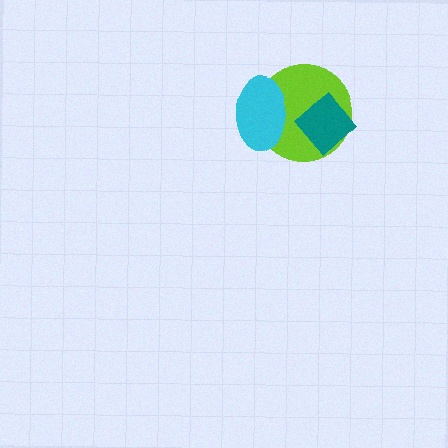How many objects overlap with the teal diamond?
1 object overlaps with the teal diamond.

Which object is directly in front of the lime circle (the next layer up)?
The teal diamond is directly in front of the lime circle.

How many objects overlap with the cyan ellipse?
1 object overlaps with the cyan ellipse.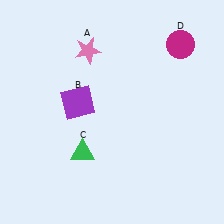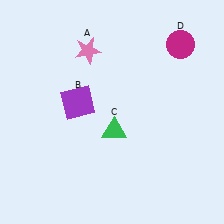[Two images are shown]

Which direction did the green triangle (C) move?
The green triangle (C) moved right.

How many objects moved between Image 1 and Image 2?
1 object moved between the two images.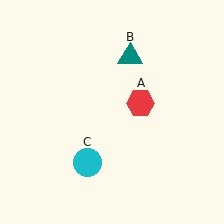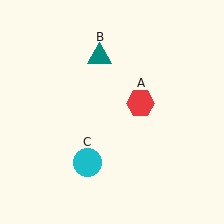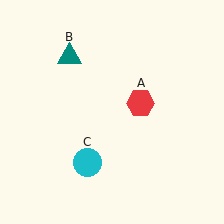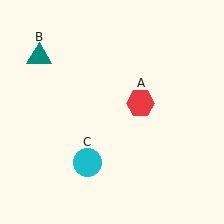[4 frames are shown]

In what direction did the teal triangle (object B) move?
The teal triangle (object B) moved left.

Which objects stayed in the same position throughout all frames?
Red hexagon (object A) and cyan circle (object C) remained stationary.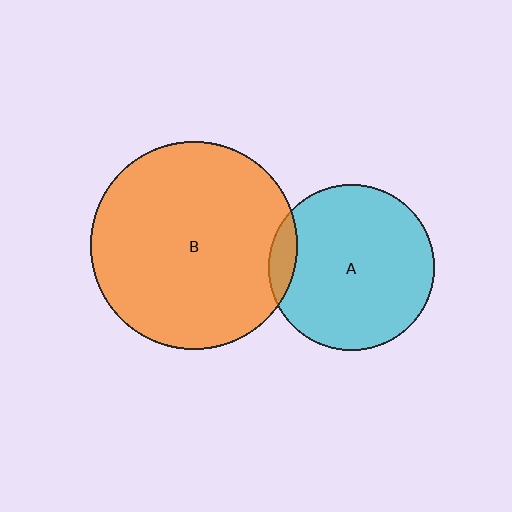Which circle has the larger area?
Circle B (orange).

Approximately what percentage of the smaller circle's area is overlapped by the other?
Approximately 10%.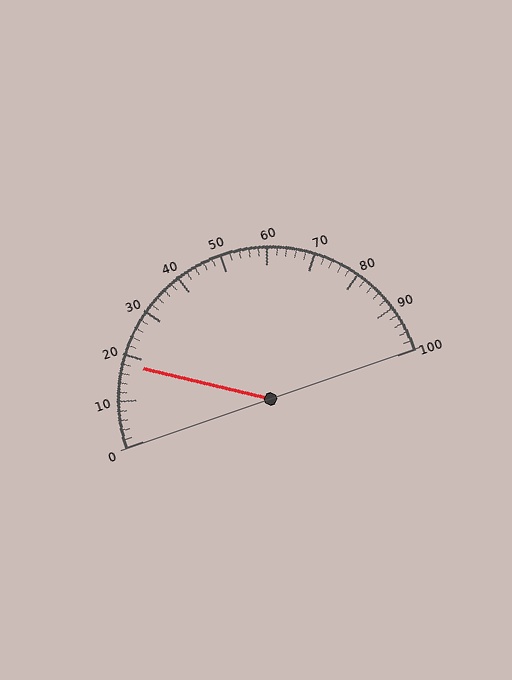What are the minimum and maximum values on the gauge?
The gauge ranges from 0 to 100.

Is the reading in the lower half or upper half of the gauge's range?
The reading is in the lower half of the range (0 to 100).